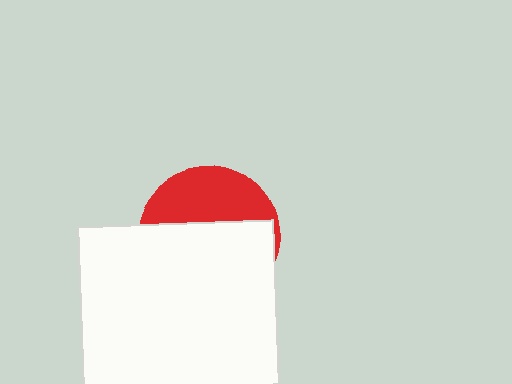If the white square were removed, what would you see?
You would see the complete red circle.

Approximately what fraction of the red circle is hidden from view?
Roughly 63% of the red circle is hidden behind the white square.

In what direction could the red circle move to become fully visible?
The red circle could move up. That would shift it out from behind the white square entirely.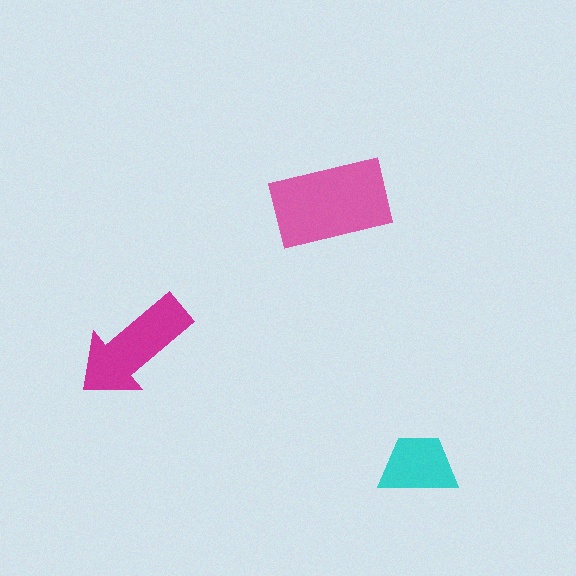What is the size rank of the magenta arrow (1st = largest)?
2nd.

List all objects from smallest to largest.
The cyan trapezoid, the magenta arrow, the pink rectangle.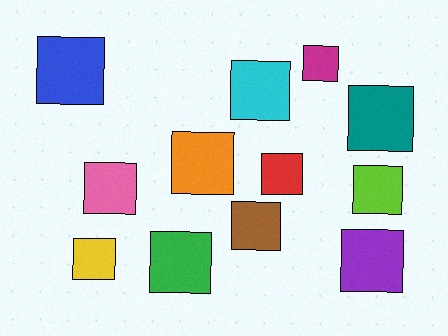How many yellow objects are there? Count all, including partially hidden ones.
There is 1 yellow object.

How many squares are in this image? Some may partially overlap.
There are 12 squares.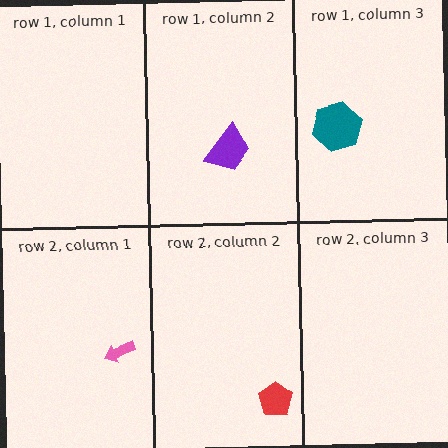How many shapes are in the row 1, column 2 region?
1.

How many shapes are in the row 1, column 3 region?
1.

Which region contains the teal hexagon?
The row 1, column 3 region.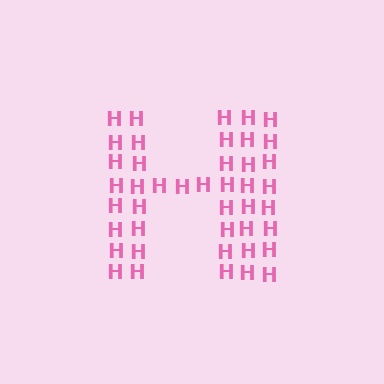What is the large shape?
The large shape is the letter H.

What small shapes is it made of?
It is made of small letter H's.